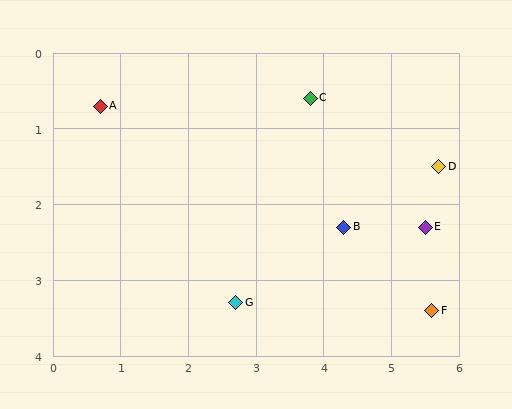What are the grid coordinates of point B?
Point B is at approximately (4.3, 2.3).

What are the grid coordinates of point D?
Point D is at approximately (5.7, 1.5).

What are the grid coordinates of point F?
Point F is at approximately (5.6, 3.4).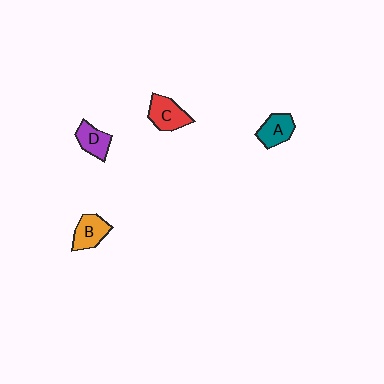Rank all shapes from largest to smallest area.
From largest to smallest: C (red), B (orange), A (teal), D (purple).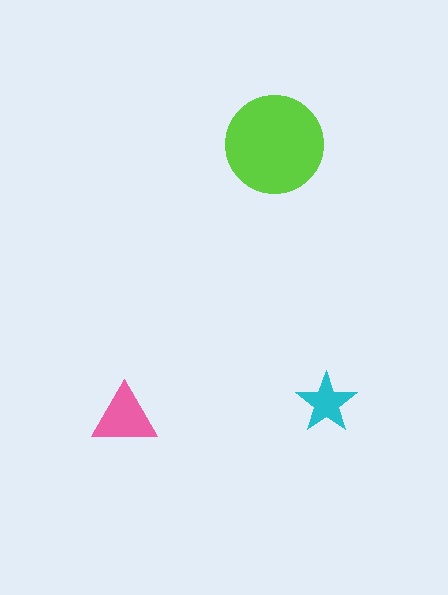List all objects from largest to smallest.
The lime circle, the pink triangle, the cyan star.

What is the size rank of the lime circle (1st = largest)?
1st.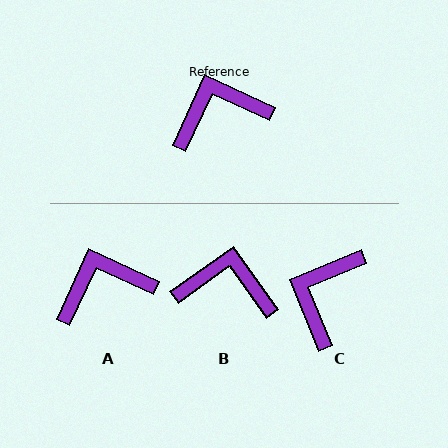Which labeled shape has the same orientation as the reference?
A.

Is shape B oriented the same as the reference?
No, it is off by about 30 degrees.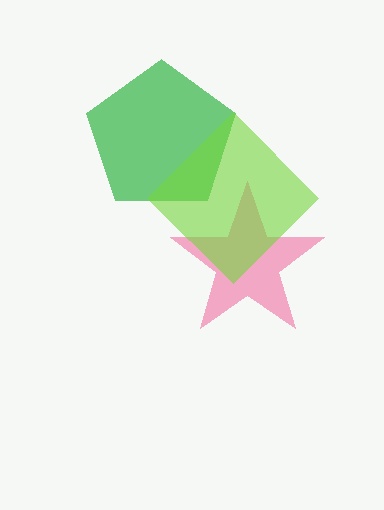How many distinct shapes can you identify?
There are 3 distinct shapes: a green pentagon, a pink star, a lime diamond.